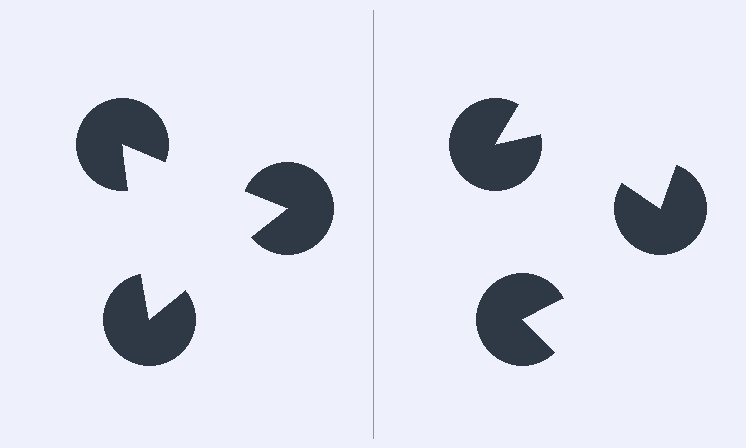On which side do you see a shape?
An illusory triangle appears on the left side. On the right side the wedge cuts are rotated, so no coherent shape forms.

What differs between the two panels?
The pac-man discs are positioned identically on both sides; only the wedge orientations differ. On the left they align to a triangle; on the right they are misaligned.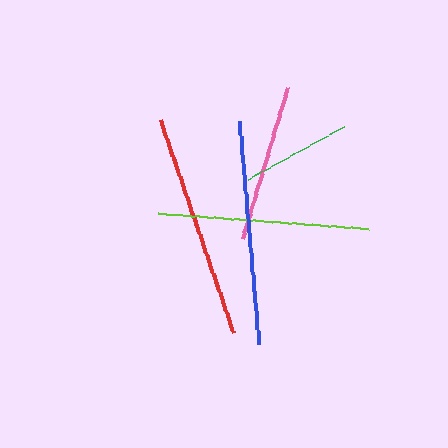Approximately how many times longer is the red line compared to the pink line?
The red line is approximately 1.4 times the length of the pink line.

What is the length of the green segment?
The green segment is approximately 110 pixels long.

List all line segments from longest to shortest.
From longest to shortest: red, blue, lime, pink, green.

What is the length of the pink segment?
The pink segment is approximately 159 pixels long.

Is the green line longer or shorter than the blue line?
The blue line is longer than the green line.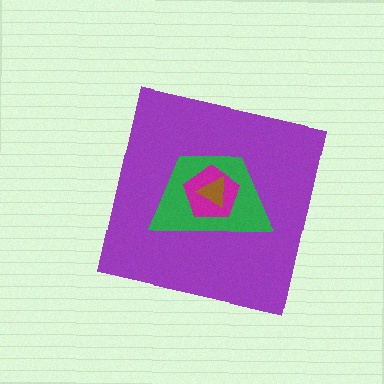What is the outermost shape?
The purple square.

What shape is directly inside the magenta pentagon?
The brown triangle.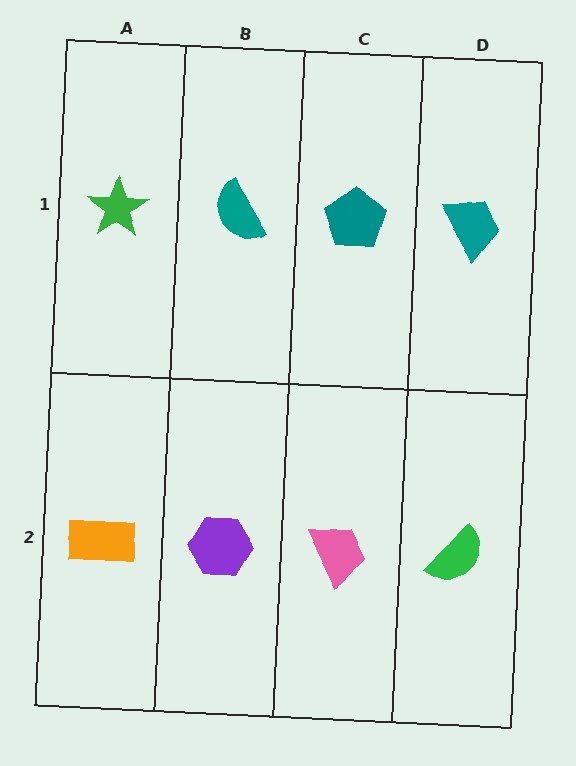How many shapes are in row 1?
4 shapes.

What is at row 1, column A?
A green star.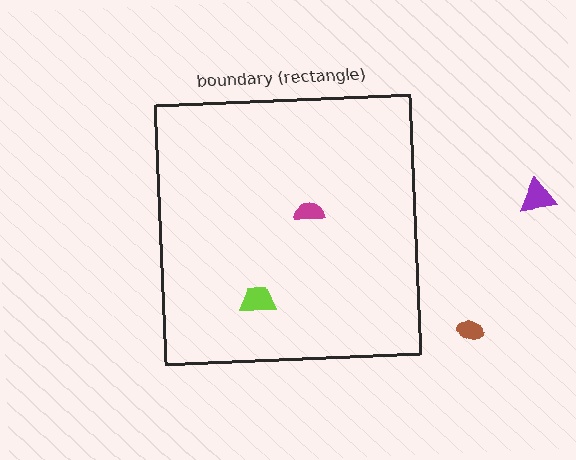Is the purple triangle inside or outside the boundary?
Outside.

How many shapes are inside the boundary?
2 inside, 2 outside.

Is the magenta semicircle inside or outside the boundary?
Inside.